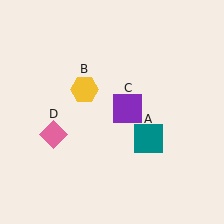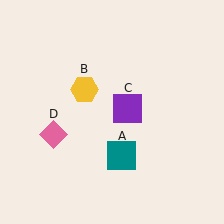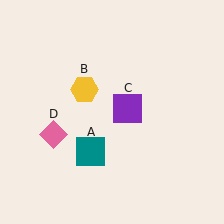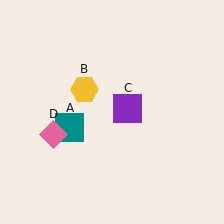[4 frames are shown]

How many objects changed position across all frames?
1 object changed position: teal square (object A).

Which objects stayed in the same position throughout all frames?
Yellow hexagon (object B) and purple square (object C) and pink diamond (object D) remained stationary.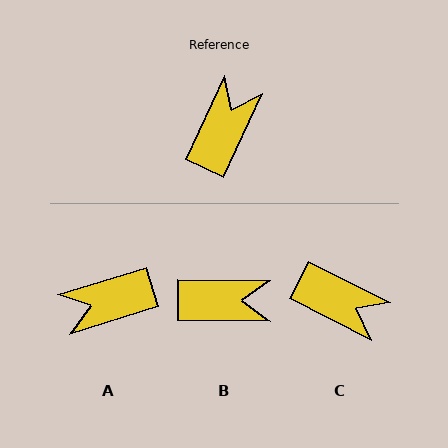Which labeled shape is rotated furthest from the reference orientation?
A, about 132 degrees away.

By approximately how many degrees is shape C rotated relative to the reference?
Approximately 92 degrees clockwise.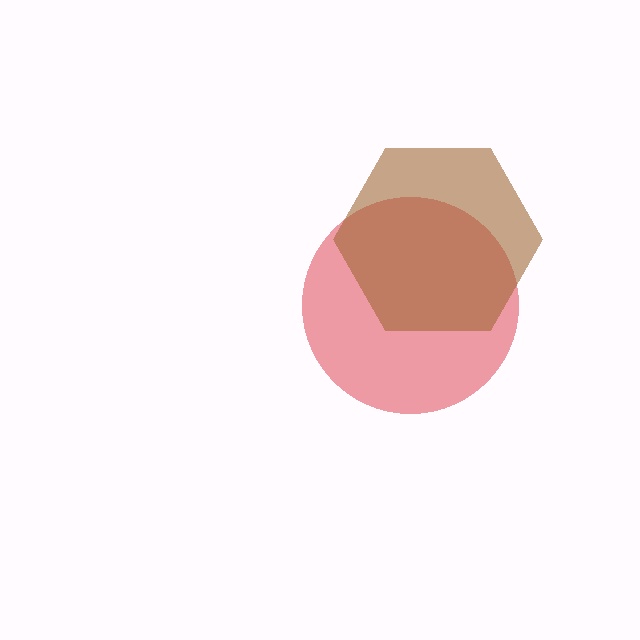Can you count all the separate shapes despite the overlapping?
Yes, there are 2 separate shapes.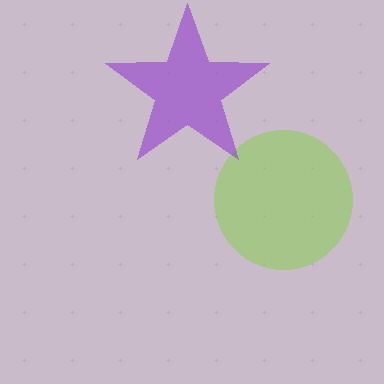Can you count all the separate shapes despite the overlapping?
Yes, there are 2 separate shapes.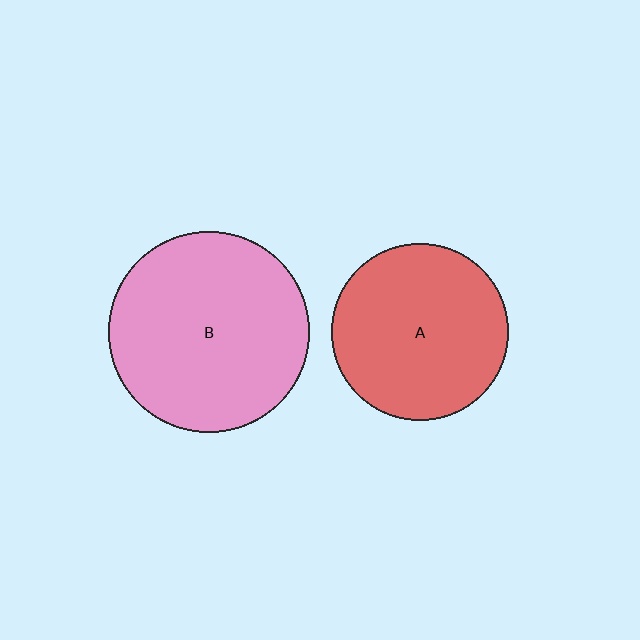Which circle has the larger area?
Circle B (pink).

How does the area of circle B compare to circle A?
Approximately 1.3 times.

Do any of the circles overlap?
No, none of the circles overlap.